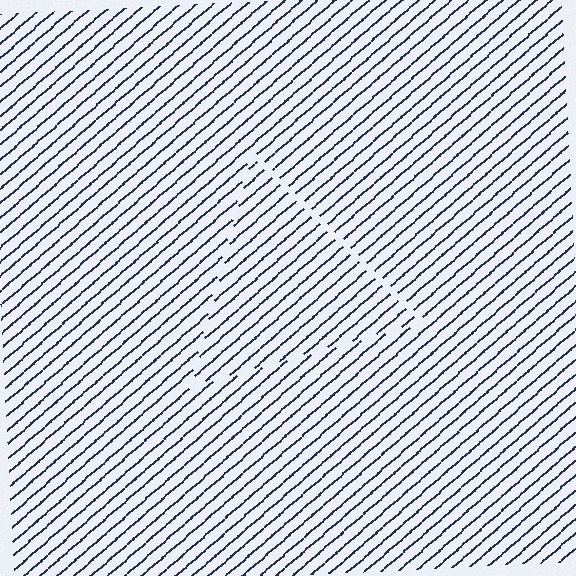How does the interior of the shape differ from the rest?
The interior of the shape contains the same grating, shifted by half a period — the contour is defined by the phase discontinuity where line-ends from the inner and outer gratings abut.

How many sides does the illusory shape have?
3 sides — the line-ends trace a triangle.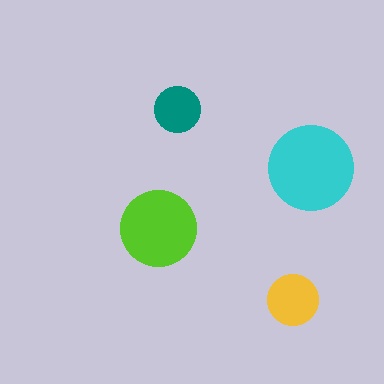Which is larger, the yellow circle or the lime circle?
The lime one.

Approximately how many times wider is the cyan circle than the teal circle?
About 2 times wider.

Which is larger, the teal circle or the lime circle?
The lime one.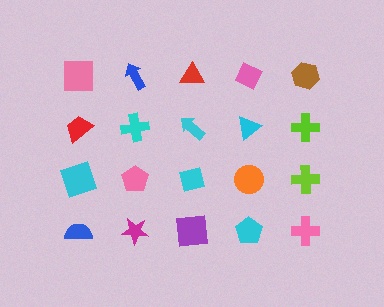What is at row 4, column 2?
A magenta star.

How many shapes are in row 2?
5 shapes.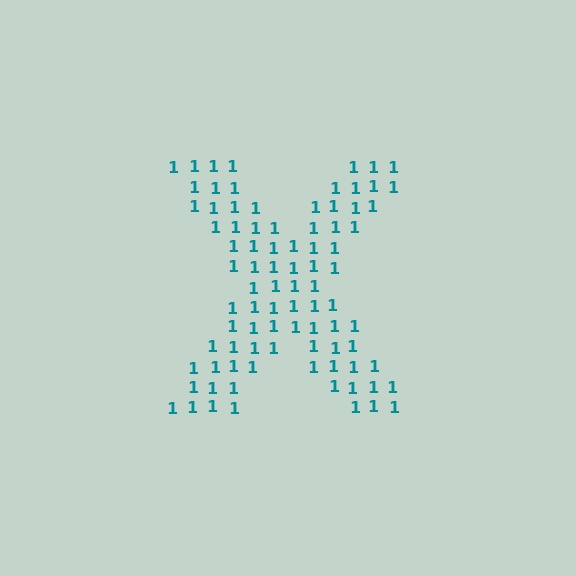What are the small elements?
The small elements are digit 1's.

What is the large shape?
The large shape is the letter X.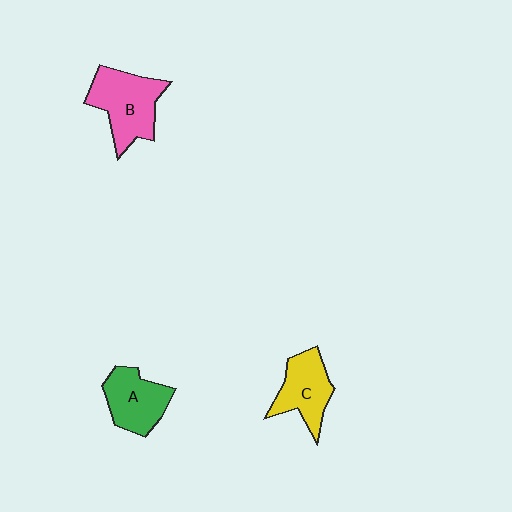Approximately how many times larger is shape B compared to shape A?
Approximately 1.3 times.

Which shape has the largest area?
Shape B (pink).